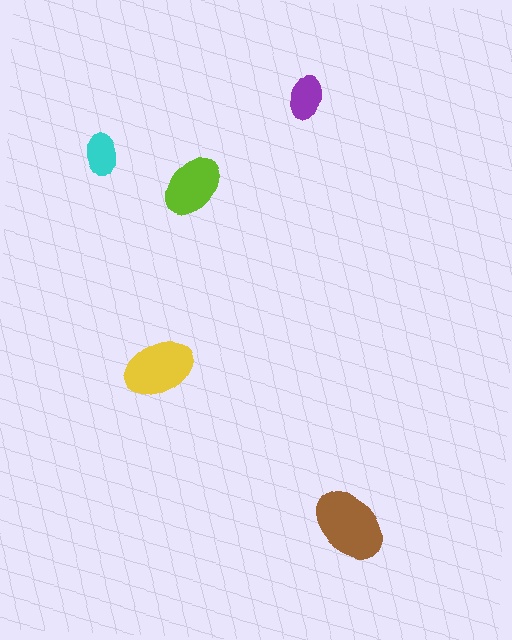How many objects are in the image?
There are 5 objects in the image.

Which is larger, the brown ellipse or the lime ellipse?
The brown one.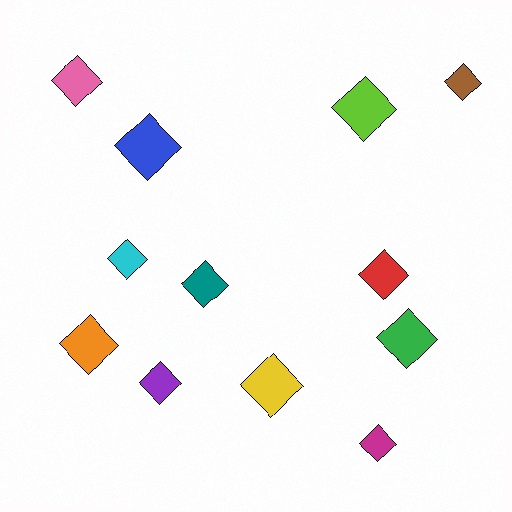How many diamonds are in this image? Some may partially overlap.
There are 12 diamonds.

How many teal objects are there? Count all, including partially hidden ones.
There is 1 teal object.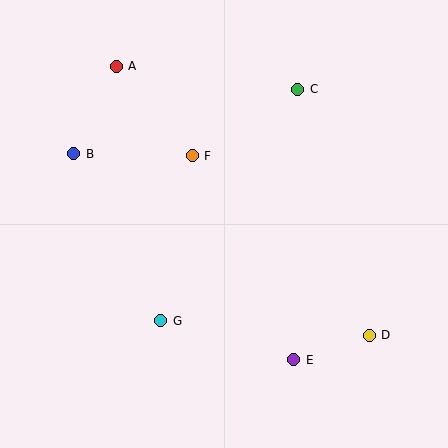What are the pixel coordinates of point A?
Point A is at (116, 66).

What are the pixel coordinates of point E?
Point E is at (294, 360).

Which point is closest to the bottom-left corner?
Point G is closest to the bottom-left corner.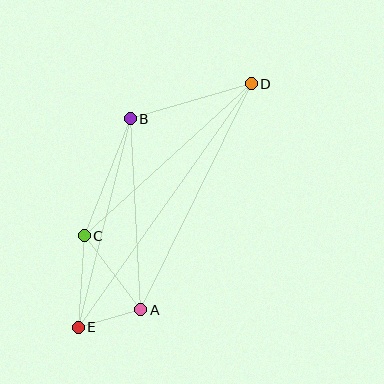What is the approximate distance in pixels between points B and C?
The distance between B and C is approximately 125 pixels.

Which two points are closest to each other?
Points A and E are closest to each other.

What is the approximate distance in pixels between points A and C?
The distance between A and C is approximately 93 pixels.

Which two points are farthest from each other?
Points D and E are farthest from each other.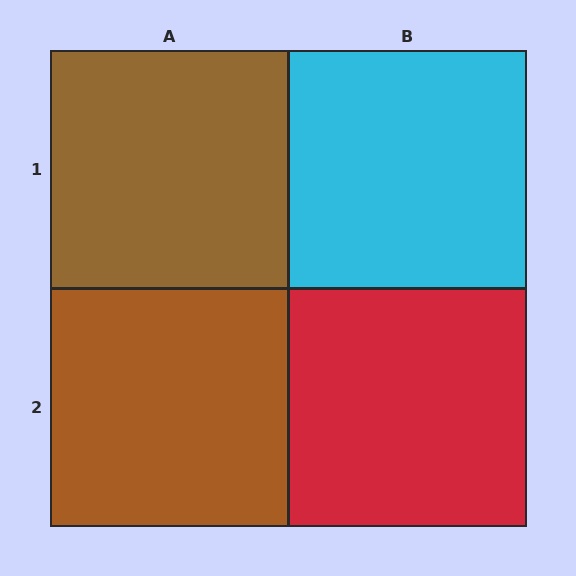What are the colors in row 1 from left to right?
Brown, cyan.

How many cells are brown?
2 cells are brown.